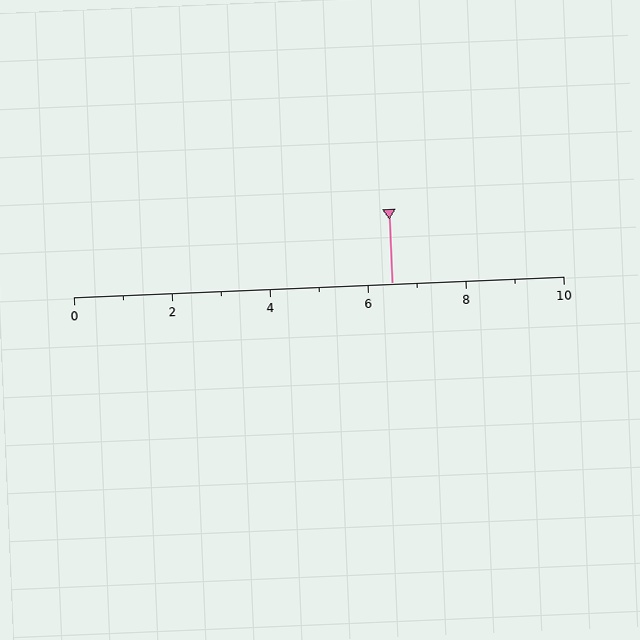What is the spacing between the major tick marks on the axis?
The major ticks are spaced 2 apart.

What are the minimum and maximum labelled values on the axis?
The axis runs from 0 to 10.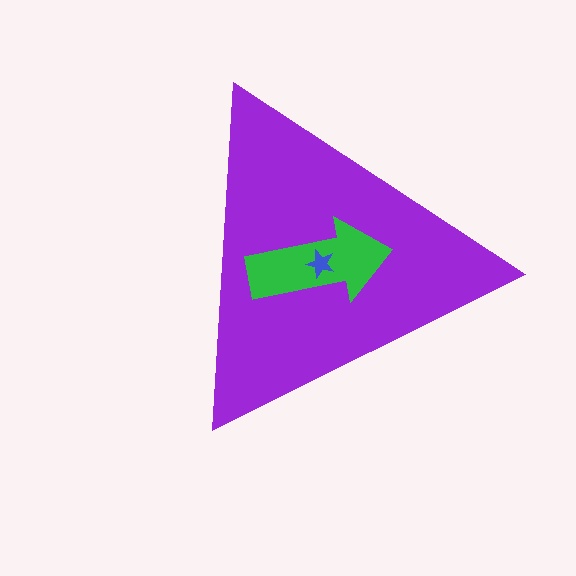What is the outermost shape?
The purple triangle.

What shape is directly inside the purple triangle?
The green arrow.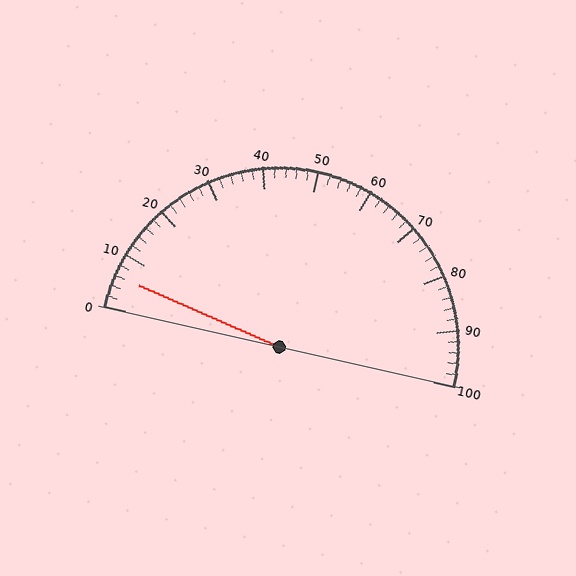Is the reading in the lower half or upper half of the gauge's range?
The reading is in the lower half of the range (0 to 100).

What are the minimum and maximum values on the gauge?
The gauge ranges from 0 to 100.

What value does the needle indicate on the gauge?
The needle indicates approximately 6.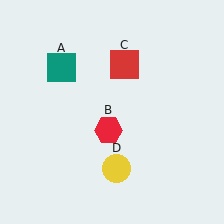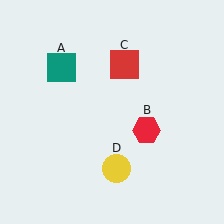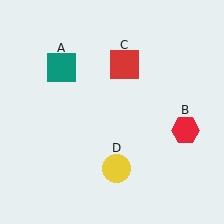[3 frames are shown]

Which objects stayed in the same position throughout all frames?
Teal square (object A) and red square (object C) and yellow circle (object D) remained stationary.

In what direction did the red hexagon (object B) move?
The red hexagon (object B) moved right.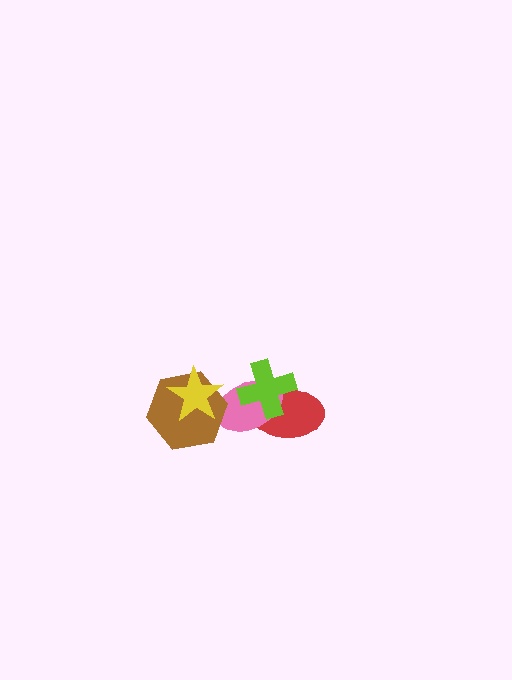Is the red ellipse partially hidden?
Yes, it is partially covered by another shape.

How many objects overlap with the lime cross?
2 objects overlap with the lime cross.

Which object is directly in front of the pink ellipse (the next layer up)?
The brown hexagon is directly in front of the pink ellipse.